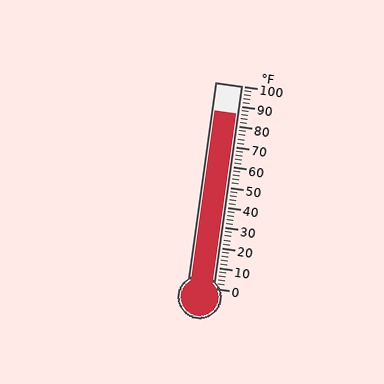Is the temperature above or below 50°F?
The temperature is above 50°F.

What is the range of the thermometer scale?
The thermometer scale ranges from 0°F to 100°F.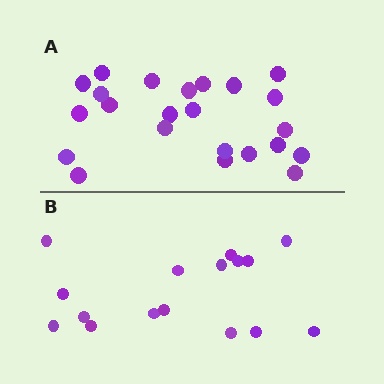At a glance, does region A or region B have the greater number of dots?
Region A (the top region) has more dots.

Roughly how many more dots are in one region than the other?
Region A has roughly 8 or so more dots than region B.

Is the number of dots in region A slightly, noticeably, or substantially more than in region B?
Region A has noticeably more, but not dramatically so. The ratio is roughly 1.4 to 1.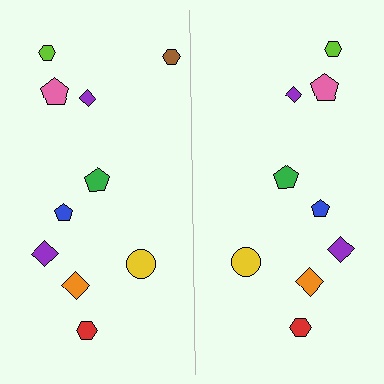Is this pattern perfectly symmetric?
No, the pattern is not perfectly symmetric. A brown hexagon is missing from the right side.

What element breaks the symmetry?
A brown hexagon is missing from the right side.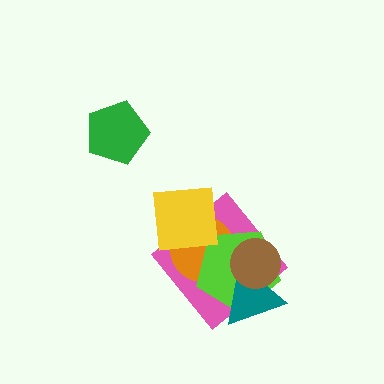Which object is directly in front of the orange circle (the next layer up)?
The lime pentagon is directly in front of the orange circle.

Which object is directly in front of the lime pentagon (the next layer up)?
The teal triangle is directly in front of the lime pentagon.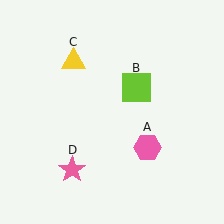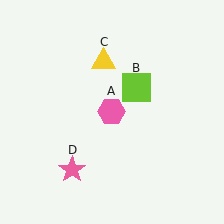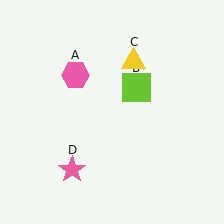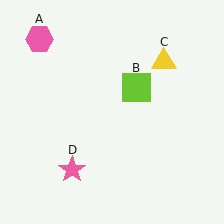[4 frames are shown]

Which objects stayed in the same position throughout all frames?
Lime square (object B) and pink star (object D) remained stationary.